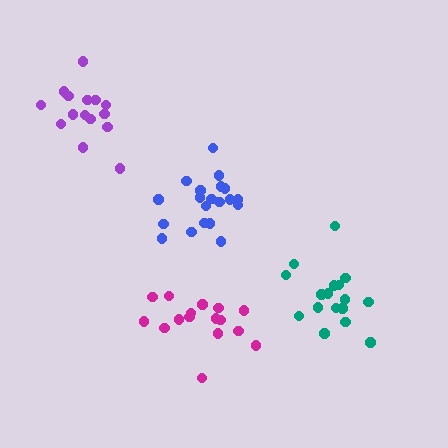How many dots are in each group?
Group 1: 17 dots, Group 2: 16 dots, Group 3: 15 dots, Group 4: 20 dots (68 total).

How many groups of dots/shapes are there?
There are 4 groups.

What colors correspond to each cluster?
The clusters are colored: teal, magenta, purple, blue.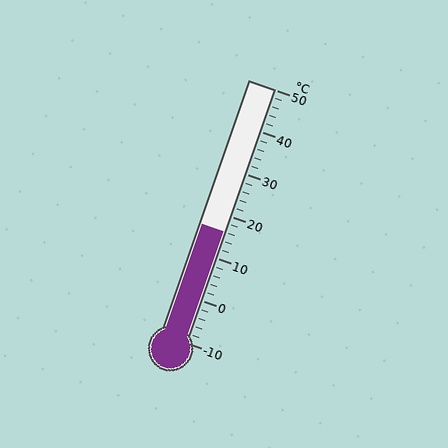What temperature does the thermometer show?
The thermometer shows approximately 16°C.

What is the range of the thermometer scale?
The thermometer scale ranges from -10°C to 50°C.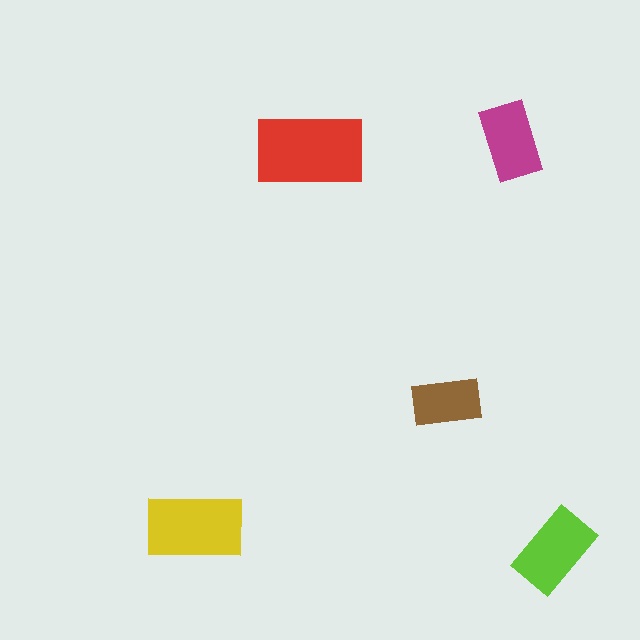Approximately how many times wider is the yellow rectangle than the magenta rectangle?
About 1.5 times wider.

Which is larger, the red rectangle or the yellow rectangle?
The red one.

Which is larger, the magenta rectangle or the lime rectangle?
The lime one.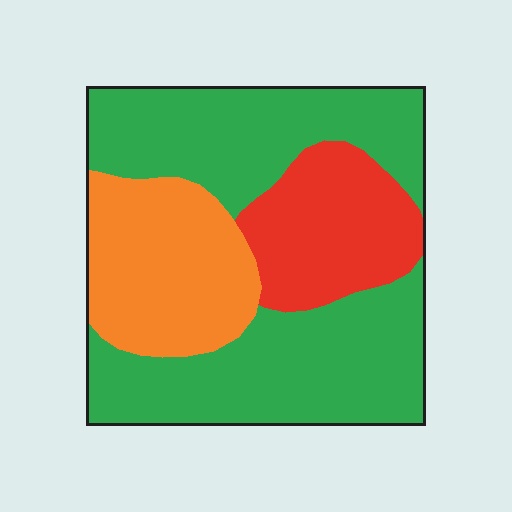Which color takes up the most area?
Green, at roughly 55%.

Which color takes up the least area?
Red, at roughly 20%.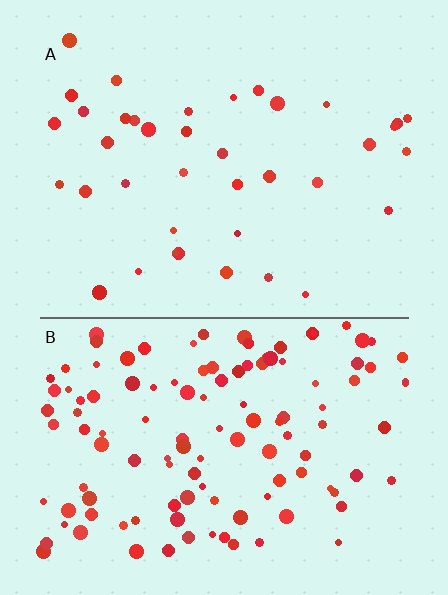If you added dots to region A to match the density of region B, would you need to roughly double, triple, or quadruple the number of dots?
Approximately triple.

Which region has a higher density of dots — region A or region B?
B (the bottom).